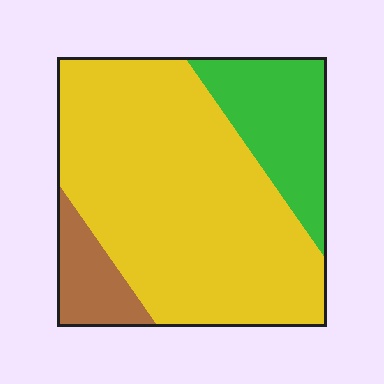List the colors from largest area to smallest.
From largest to smallest: yellow, green, brown.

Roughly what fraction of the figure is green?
Green covers about 20% of the figure.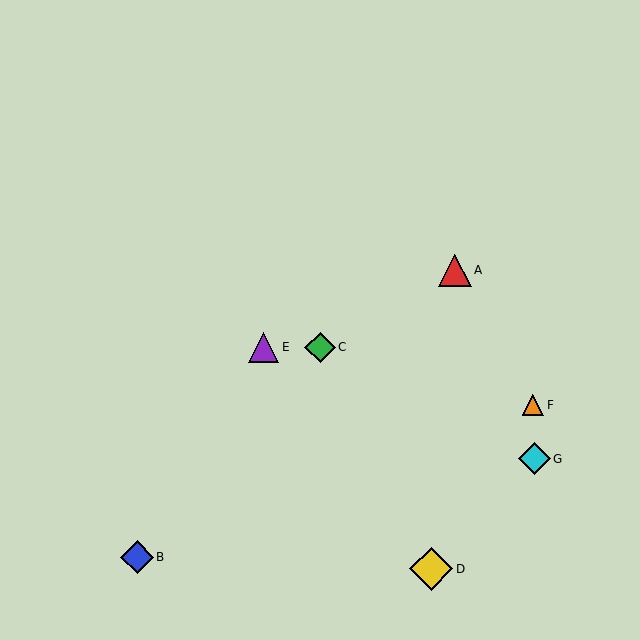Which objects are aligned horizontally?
Objects C, E are aligned horizontally.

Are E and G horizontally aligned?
No, E is at y≈347 and G is at y≈459.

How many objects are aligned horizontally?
2 objects (C, E) are aligned horizontally.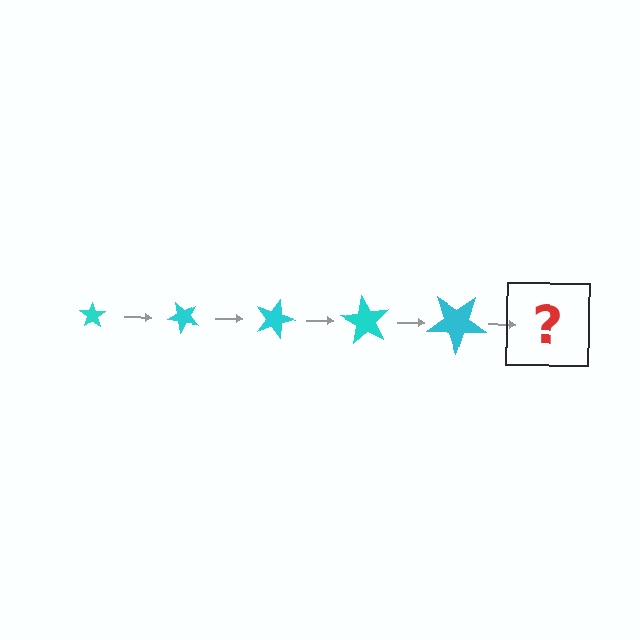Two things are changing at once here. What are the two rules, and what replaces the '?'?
The two rules are that the star grows larger each step and it rotates 45 degrees each step. The '?' should be a star, larger than the previous one and rotated 225 degrees from the start.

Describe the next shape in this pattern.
It should be a star, larger than the previous one and rotated 225 degrees from the start.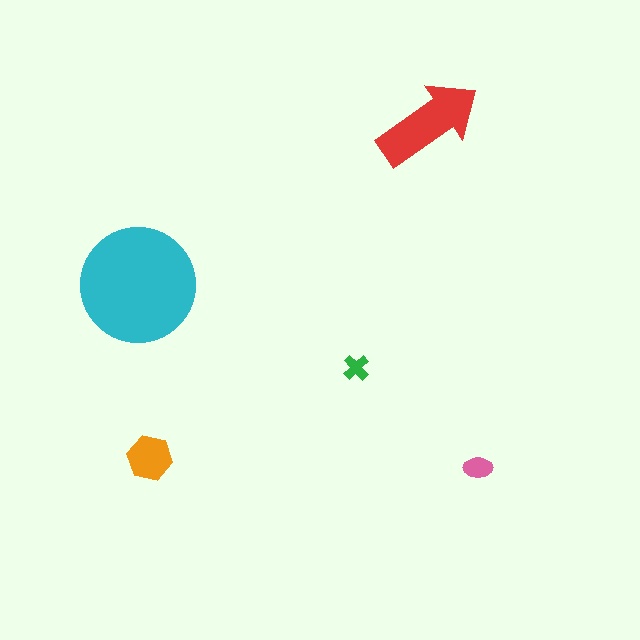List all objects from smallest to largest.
The green cross, the pink ellipse, the orange hexagon, the red arrow, the cyan circle.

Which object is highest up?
The red arrow is topmost.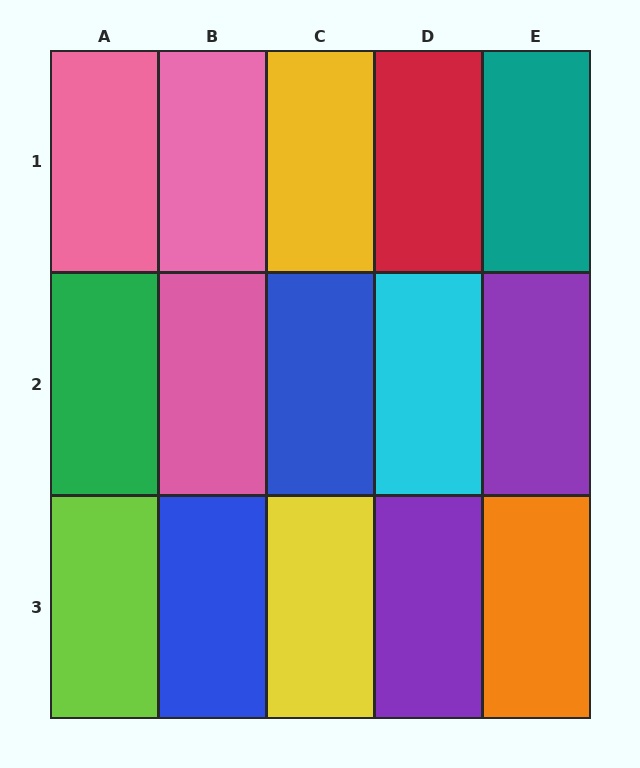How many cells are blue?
2 cells are blue.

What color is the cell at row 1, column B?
Pink.